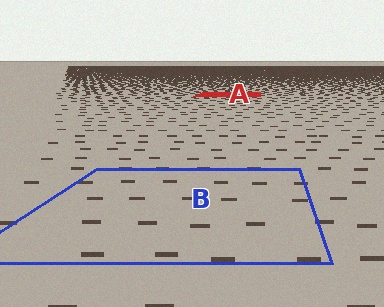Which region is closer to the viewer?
Region B is closer. The texture elements there are larger and more spread out.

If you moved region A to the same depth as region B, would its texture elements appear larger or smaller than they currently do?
They would appear larger. At a closer depth, the same texture elements are projected at a bigger on-screen size.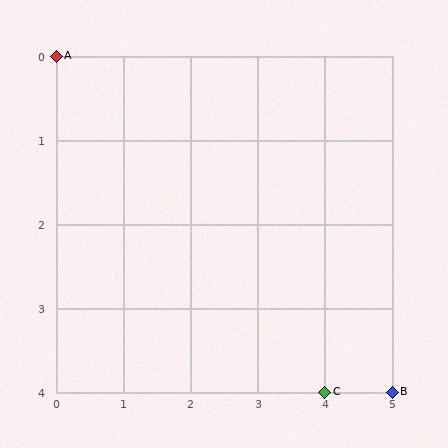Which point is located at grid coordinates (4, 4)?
Point C is at (4, 4).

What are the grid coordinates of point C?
Point C is at grid coordinates (4, 4).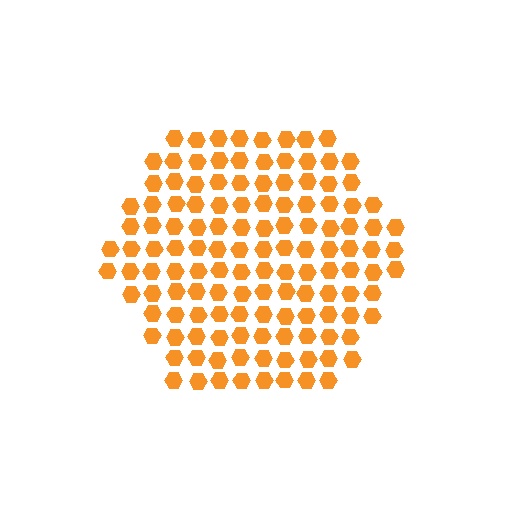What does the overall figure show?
The overall figure shows a hexagon.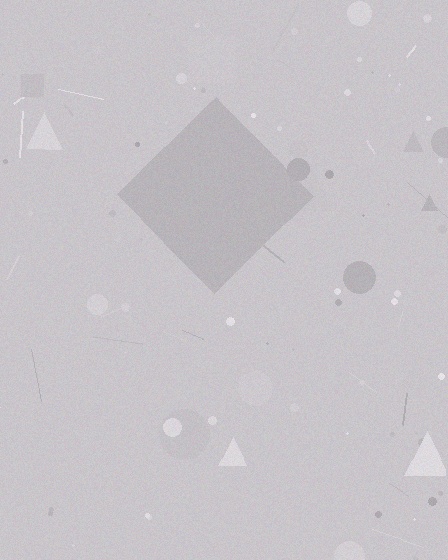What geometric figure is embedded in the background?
A diamond is embedded in the background.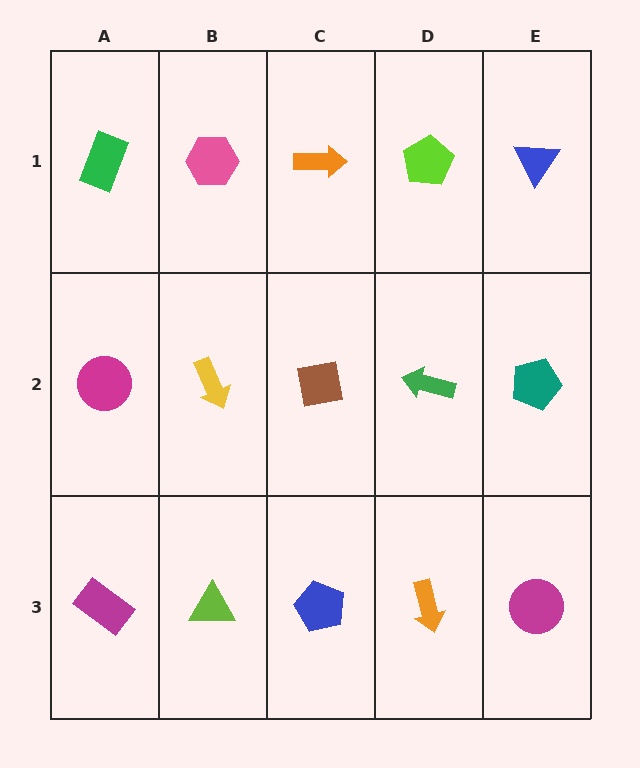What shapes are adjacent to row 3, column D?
A green arrow (row 2, column D), a blue pentagon (row 3, column C), a magenta circle (row 3, column E).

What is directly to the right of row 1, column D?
A blue triangle.